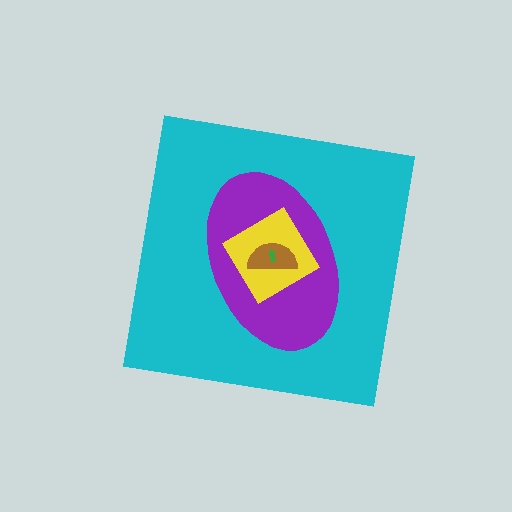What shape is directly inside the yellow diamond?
The brown semicircle.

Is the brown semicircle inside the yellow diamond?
Yes.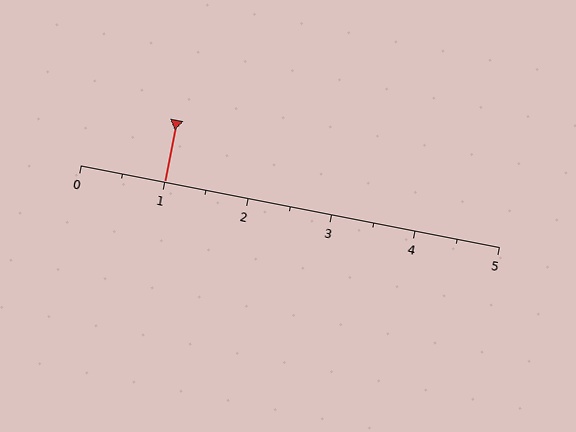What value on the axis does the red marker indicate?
The marker indicates approximately 1.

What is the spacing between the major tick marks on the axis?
The major ticks are spaced 1 apart.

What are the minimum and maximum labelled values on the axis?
The axis runs from 0 to 5.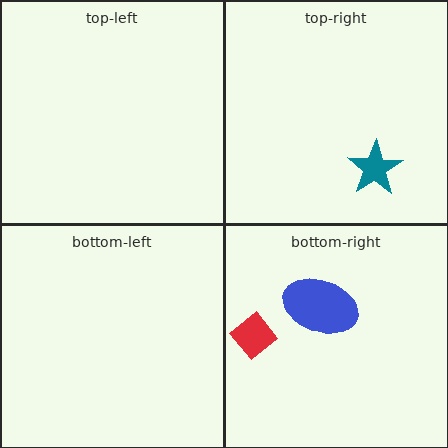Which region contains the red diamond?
The bottom-right region.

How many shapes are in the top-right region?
1.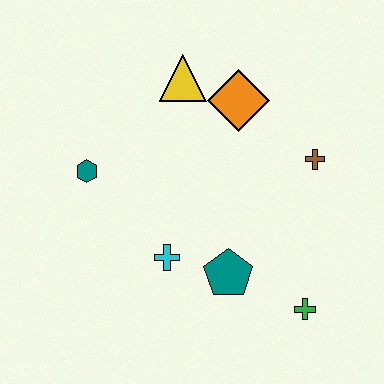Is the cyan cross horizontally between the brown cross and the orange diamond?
No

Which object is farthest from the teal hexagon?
The green cross is farthest from the teal hexagon.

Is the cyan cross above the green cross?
Yes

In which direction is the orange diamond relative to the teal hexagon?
The orange diamond is to the right of the teal hexagon.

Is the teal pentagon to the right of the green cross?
No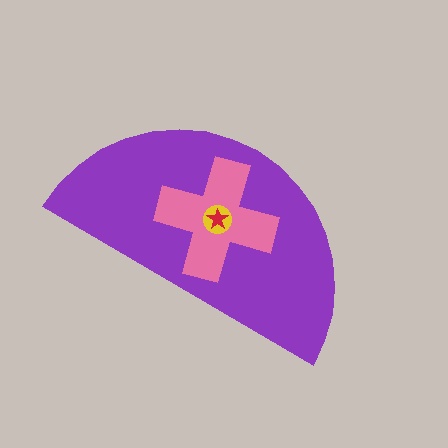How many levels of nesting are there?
4.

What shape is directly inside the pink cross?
The yellow circle.